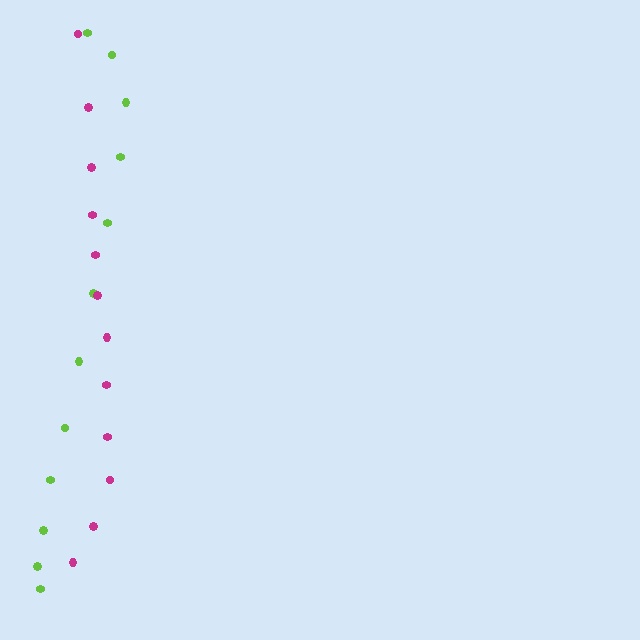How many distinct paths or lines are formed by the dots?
There are 2 distinct paths.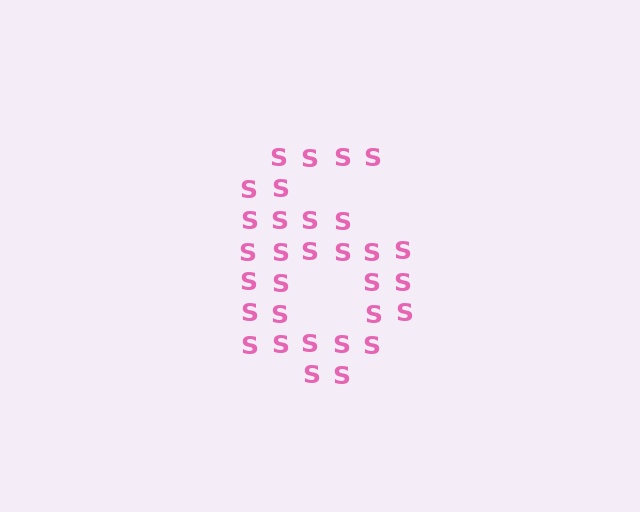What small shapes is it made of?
It is made of small letter S's.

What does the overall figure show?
The overall figure shows the digit 6.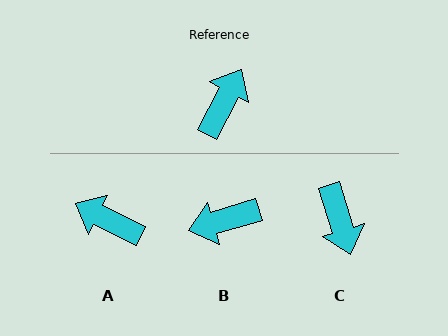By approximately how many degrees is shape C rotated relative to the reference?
Approximately 135 degrees clockwise.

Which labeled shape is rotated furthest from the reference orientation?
C, about 135 degrees away.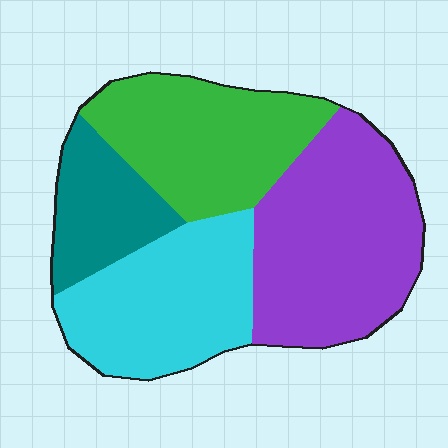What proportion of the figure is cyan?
Cyan takes up about one quarter (1/4) of the figure.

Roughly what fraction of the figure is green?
Green covers 26% of the figure.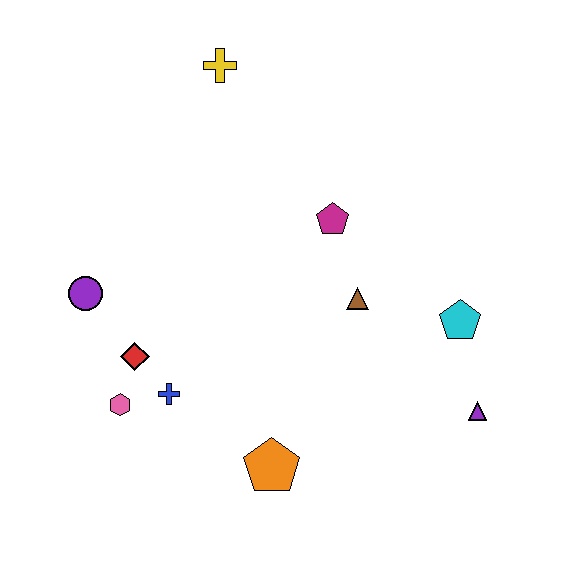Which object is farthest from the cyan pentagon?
The purple circle is farthest from the cyan pentagon.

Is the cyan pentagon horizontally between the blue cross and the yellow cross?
No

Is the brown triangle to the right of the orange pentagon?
Yes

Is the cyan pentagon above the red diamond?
Yes